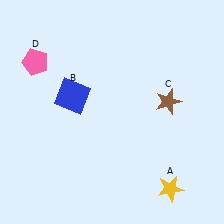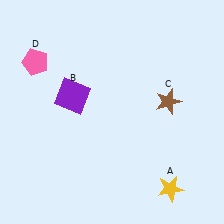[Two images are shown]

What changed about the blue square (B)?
In Image 1, B is blue. In Image 2, it changed to purple.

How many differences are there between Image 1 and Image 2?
There is 1 difference between the two images.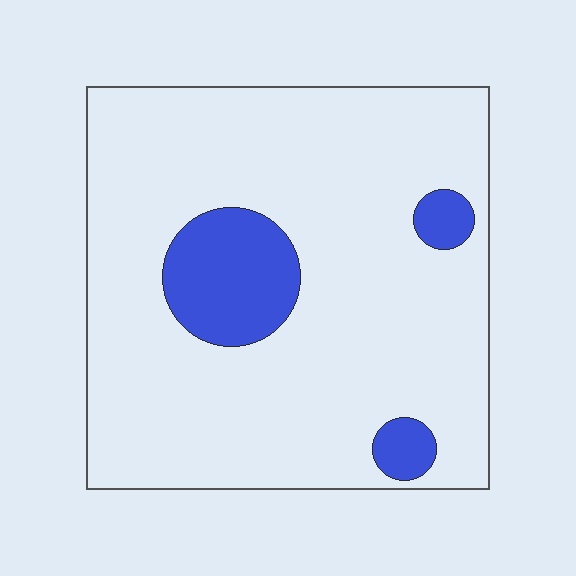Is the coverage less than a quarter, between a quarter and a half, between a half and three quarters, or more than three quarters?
Less than a quarter.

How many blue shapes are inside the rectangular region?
3.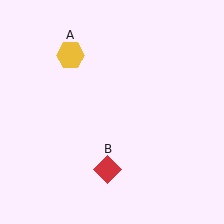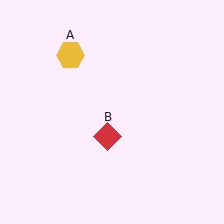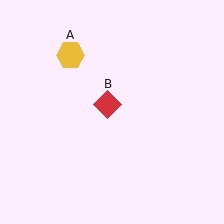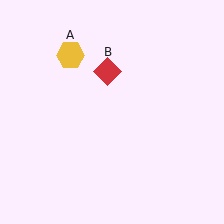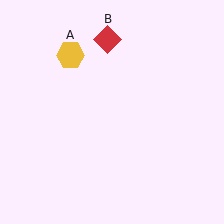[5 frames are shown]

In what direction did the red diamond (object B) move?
The red diamond (object B) moved up.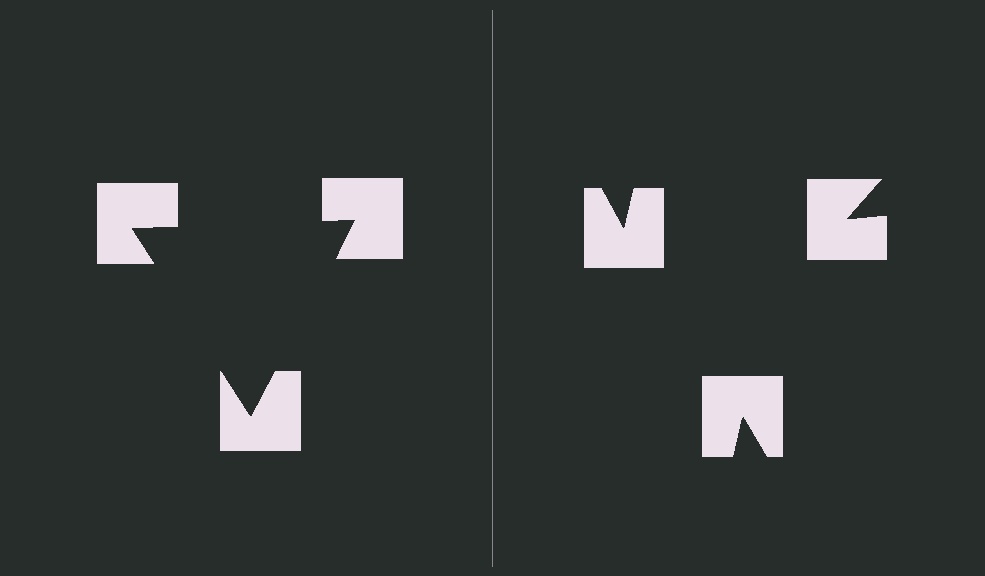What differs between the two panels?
The notched squares are positioned identically on both sides; only the wedge orientations differ. On the left they align to a triangle; on the right they are misaligned.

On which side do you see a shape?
An illusory triangle appears on the left side. On the right side the wedge cuts are rotated, so no coherent shape forms.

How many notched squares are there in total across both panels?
6 — 3 on each side.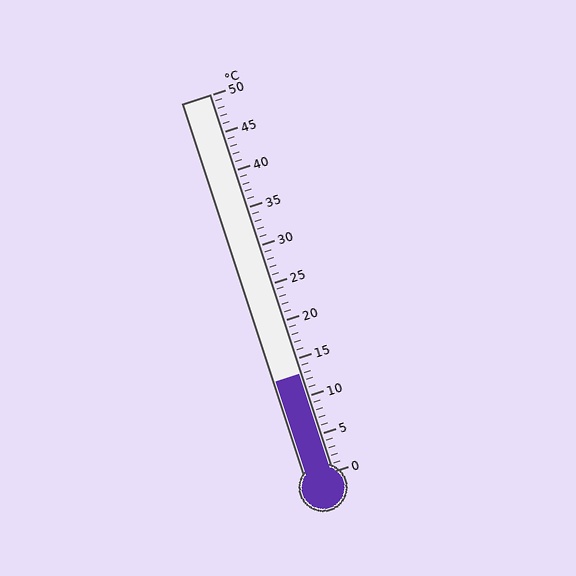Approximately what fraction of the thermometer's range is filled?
The thermometer is filled to approximately 25% of its range.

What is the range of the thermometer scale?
The thermometer scale ranges from 0°C to 50°C.